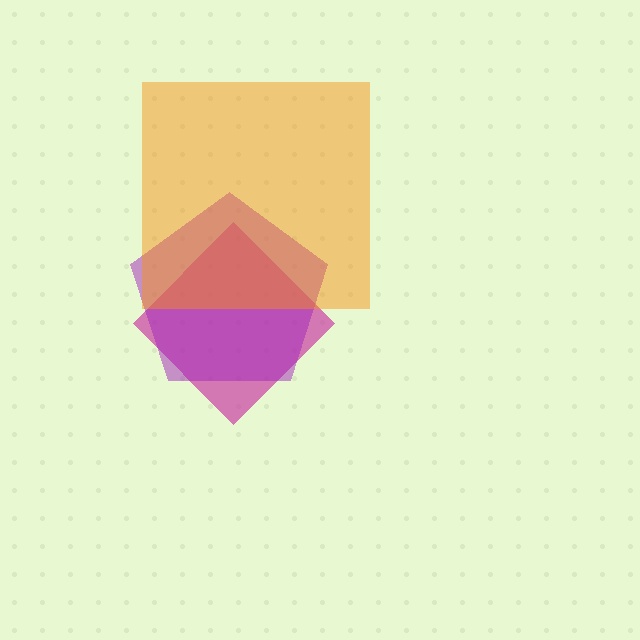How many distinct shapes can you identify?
There are 3 distinct shapes: a magenta diamond, a purple pentagon, an orange square.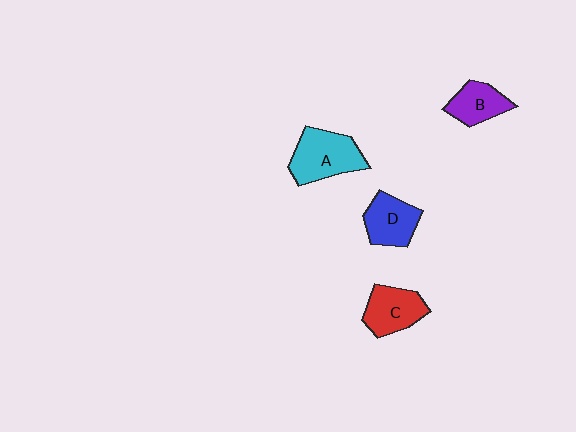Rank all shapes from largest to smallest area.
From largest to smallest: A (cyan), C (red), D (blue), B (purple).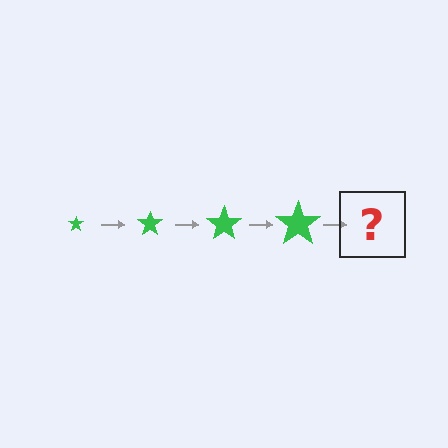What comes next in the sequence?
The next element should be a green star, larger than the previous one.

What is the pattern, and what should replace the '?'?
The pattern is that the star gets progressively larger each step. The '?' should be a green star, larger than the previous one.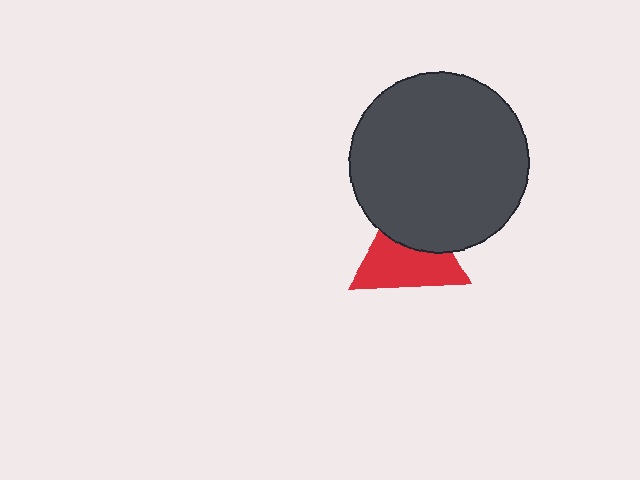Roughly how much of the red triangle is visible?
About half of it is visible (roughly 61%).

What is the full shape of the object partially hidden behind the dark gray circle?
The partially hidden object is a red triangle.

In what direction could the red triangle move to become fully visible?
The red triangle could move down. That would shift it out from behind the dark gray circle entirely.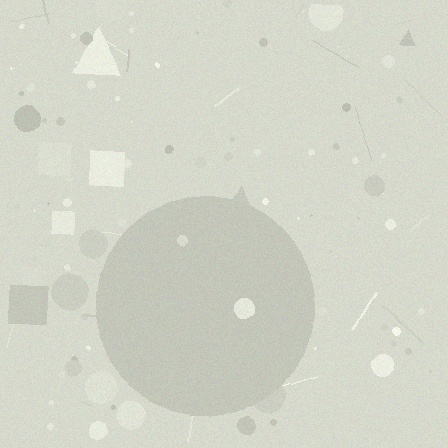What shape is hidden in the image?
A circle is hidden in the image.